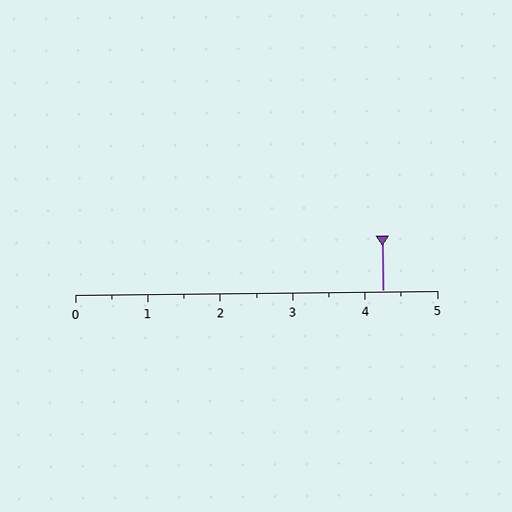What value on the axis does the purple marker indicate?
The marker indicates approximately 4.2.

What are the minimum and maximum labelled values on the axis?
The axis runs from 0 to 5.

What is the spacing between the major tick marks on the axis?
The major ticks are spaced 1 apart.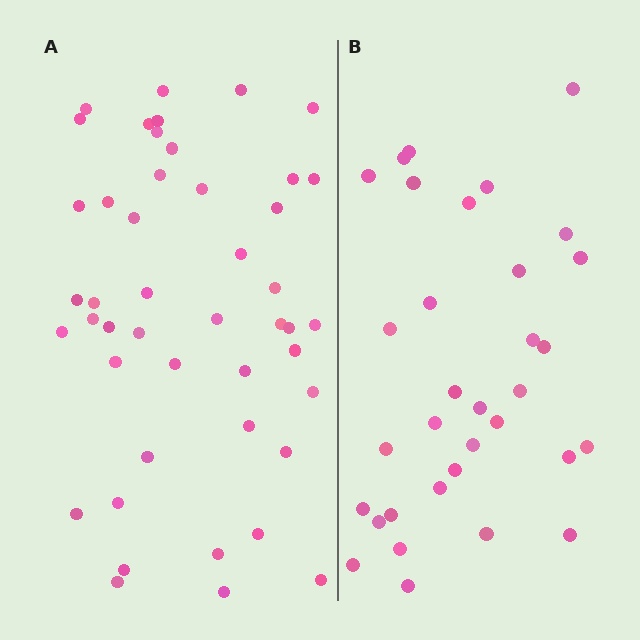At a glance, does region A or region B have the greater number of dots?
Region A (the left region) has more dots.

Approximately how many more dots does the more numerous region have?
Region A has approximately 15 more dots than region B.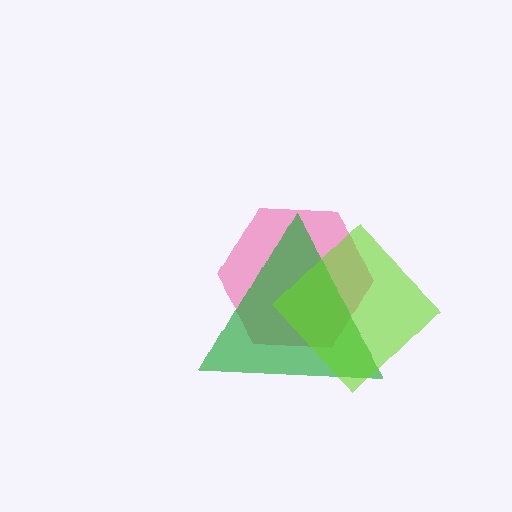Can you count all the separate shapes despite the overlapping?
Yes, there are 3 separate shapes.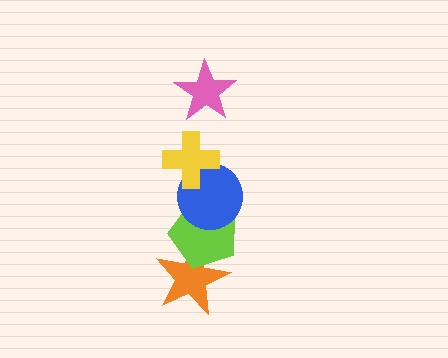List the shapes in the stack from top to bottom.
From top to bottom: the pink star, the yellow cross, the blue circle, the lime pentagon, the orange star.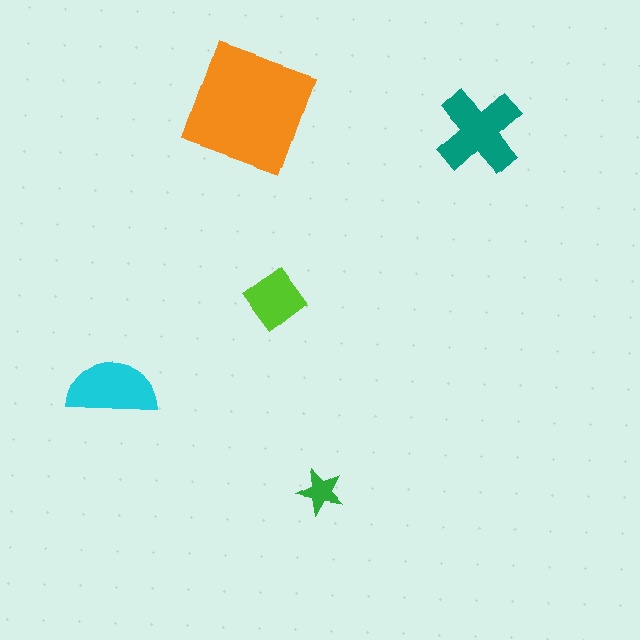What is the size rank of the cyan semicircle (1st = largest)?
3rd.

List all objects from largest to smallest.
The orange square, the teal cross, the cyan semicircle, the lime diamond, the green star.